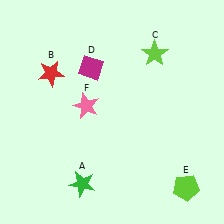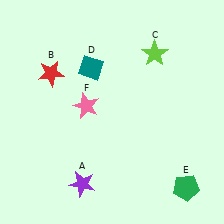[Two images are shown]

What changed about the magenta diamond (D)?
In Image 1, D is magenta. In Image 2, it changed to teal.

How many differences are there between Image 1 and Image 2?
There are 3 differences between the two images.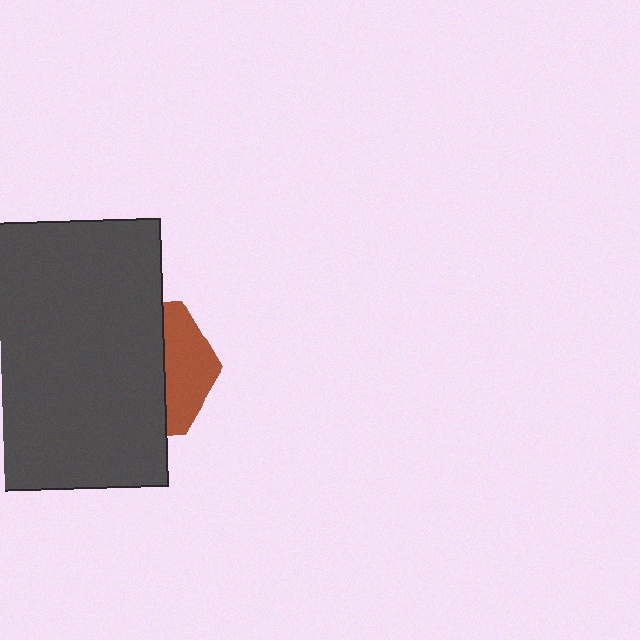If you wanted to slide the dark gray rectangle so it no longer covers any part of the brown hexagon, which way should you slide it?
Slide it left — that is the most direct way to separate the two shapes.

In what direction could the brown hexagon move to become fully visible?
The brown hexagon could move right. That would shift it out from behind the dark gray rectangle entirely.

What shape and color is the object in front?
The object in front is a dark gray rectangle.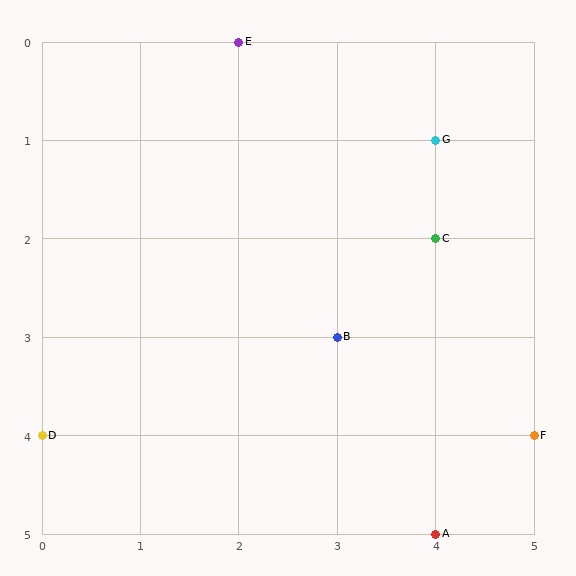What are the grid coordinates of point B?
Point B is at grid coordinates (3, 3).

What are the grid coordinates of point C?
Point C is at grid coordinates (4, 2).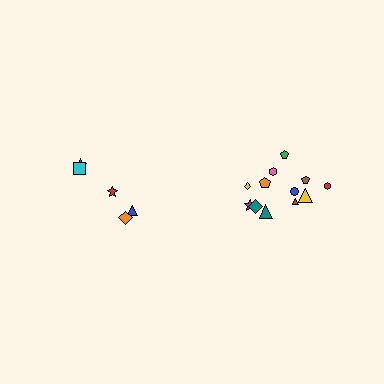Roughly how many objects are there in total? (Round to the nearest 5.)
Roughly 15 objects in total.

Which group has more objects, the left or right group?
The right group.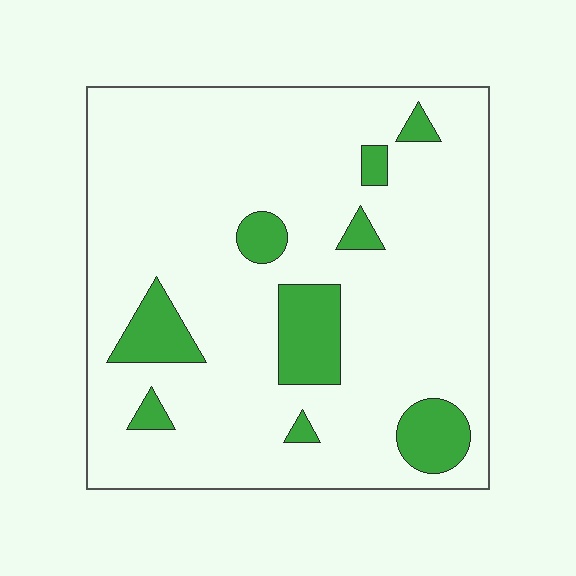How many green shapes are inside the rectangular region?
9.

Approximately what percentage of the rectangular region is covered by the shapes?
Approximately 15%.